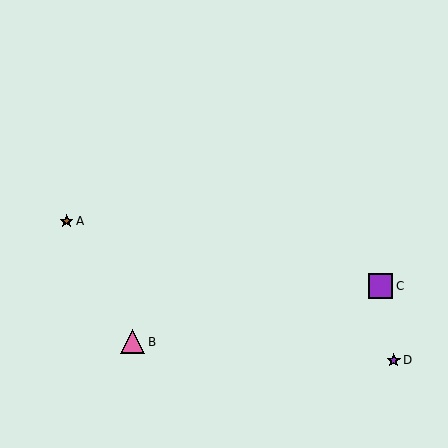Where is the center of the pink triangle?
The center of the pink triangle is at (133, 342).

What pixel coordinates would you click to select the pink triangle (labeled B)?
Click at (133, 342) to select the pink triangle B.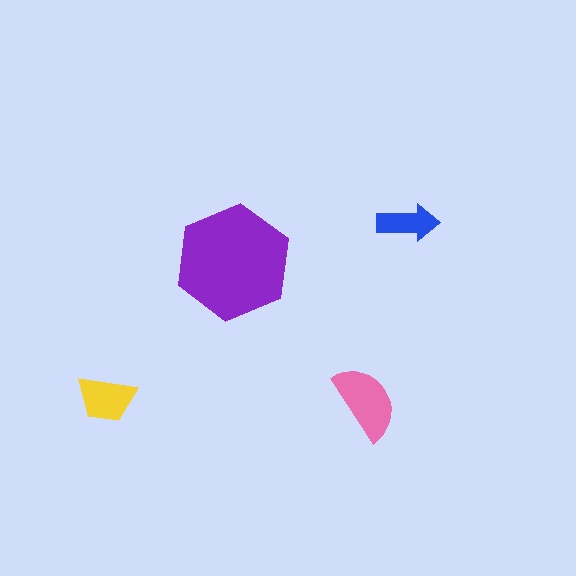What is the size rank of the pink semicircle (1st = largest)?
2nd.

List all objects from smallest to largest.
The blue arrow, the yellow trapezoid, the pink semicircle, the purple hexagon.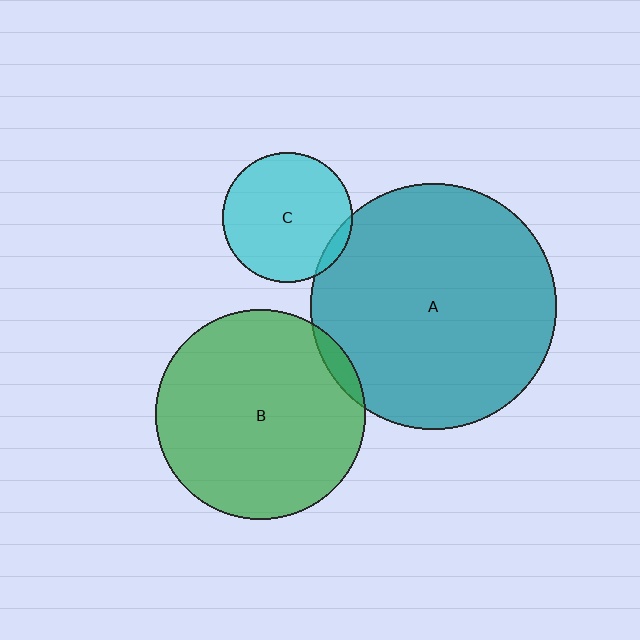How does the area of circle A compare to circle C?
Approximately 3.6 times.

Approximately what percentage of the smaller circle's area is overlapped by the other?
Approximately 5%.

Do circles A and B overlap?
Yes.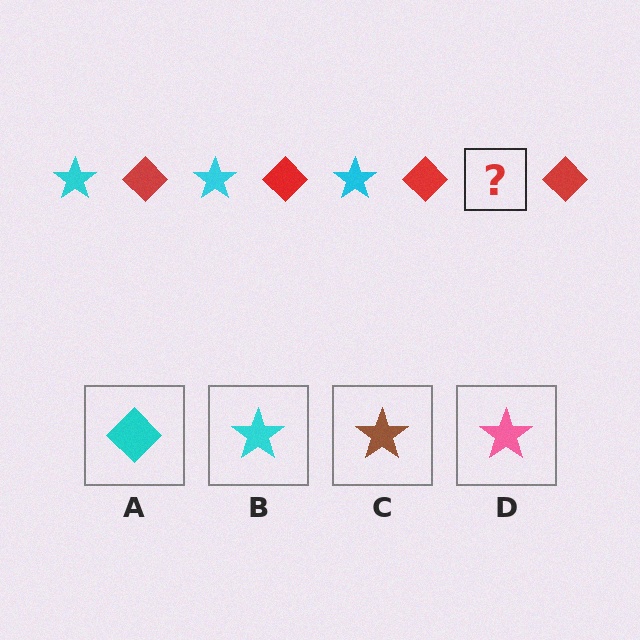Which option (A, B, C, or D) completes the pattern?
B.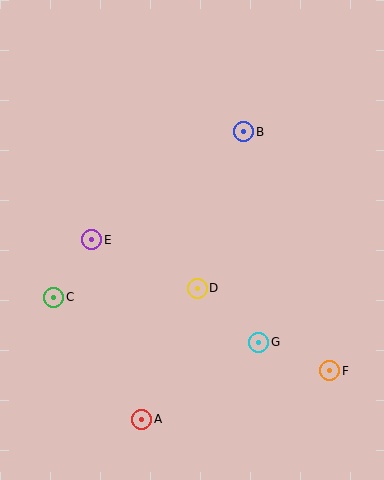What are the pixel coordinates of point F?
Point F is at (330, 371).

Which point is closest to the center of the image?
Point D at (197, 288) is closest to the center.